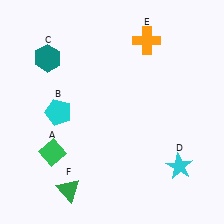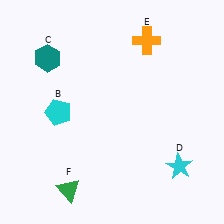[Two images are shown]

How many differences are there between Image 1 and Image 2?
There is 1 difference between the two images.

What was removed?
The green diamond (A) was removed in Image 2.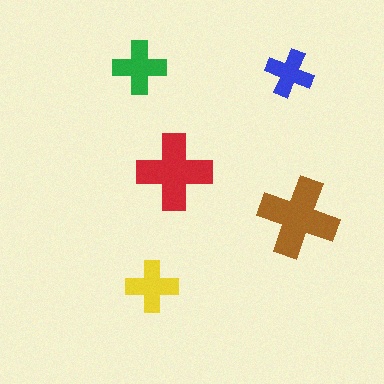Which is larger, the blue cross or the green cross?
The green one.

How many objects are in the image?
There are 5 objects in the image.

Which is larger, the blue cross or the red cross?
The red one.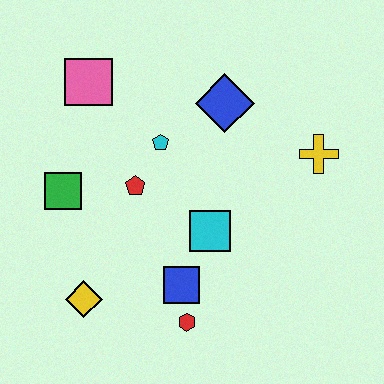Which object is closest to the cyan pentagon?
The red pentagon is closest to the cyan pentagon.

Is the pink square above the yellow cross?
Yes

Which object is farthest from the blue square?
The pink square is farthest from the blue square.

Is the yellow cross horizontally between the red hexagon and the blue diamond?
No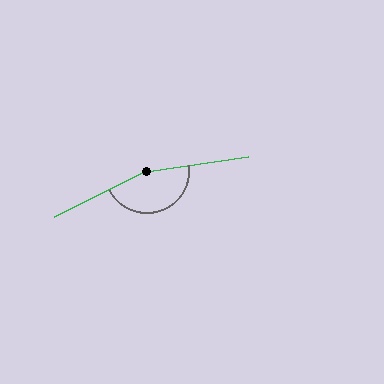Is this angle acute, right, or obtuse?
It is obtuse.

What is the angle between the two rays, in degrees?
Approximately 163 degrees.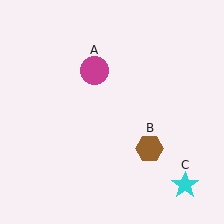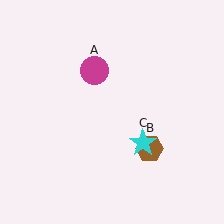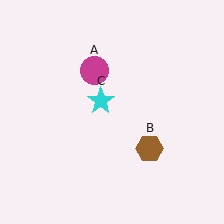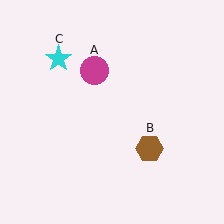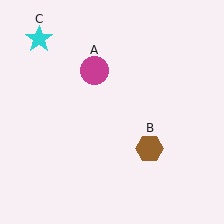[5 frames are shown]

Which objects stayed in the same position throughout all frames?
Magenta circle (object A) and brown hexagon (object B) remained stationary.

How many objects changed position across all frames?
1 object changed position: cyan star (object C).